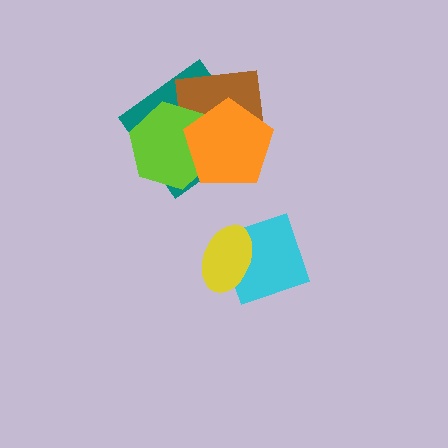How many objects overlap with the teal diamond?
3 objects overlap with the teal diamond.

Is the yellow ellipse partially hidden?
No, no other shape covers it.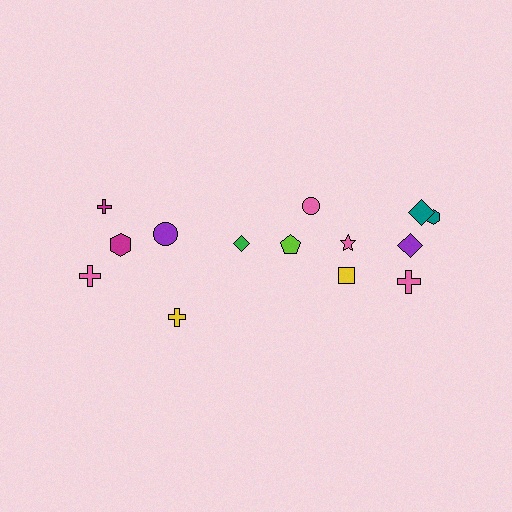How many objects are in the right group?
There are 8 objects.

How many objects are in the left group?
There are 6 objects.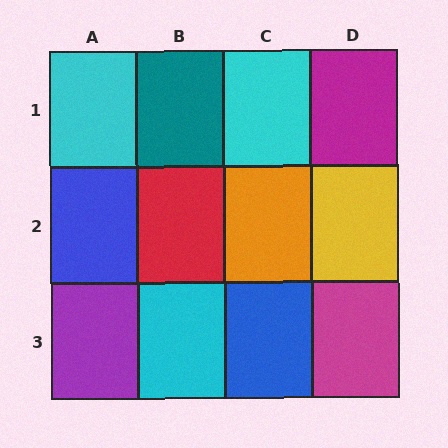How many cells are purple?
1 cell is purple.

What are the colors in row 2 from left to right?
Blue, red, orange, yellow.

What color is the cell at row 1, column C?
Cyan.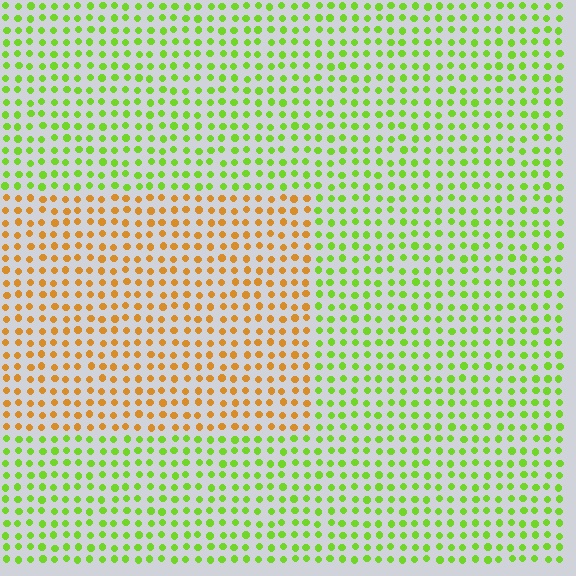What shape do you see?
I see a rectangle.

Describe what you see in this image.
The image is filled with small lime elements in a uniform arrangement. A rectangle-shaped region is visible where the elements are tinted to a slightly different hue, forming a subtle color boundary.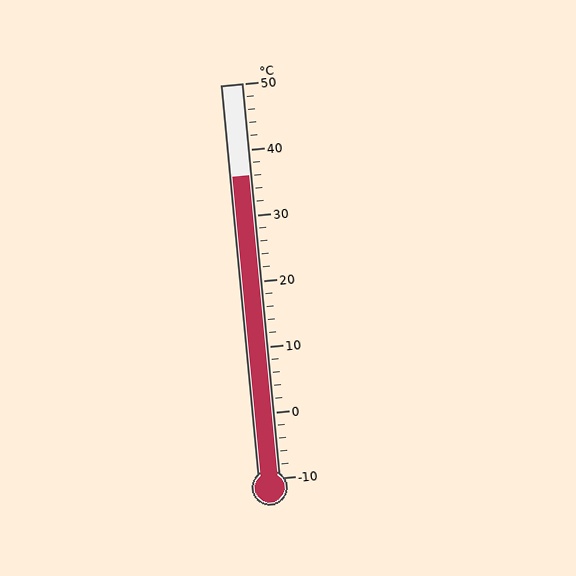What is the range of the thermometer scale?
The thermometer scale ranges from -10°C to 50°C.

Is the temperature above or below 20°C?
The temperature is above 20°C.